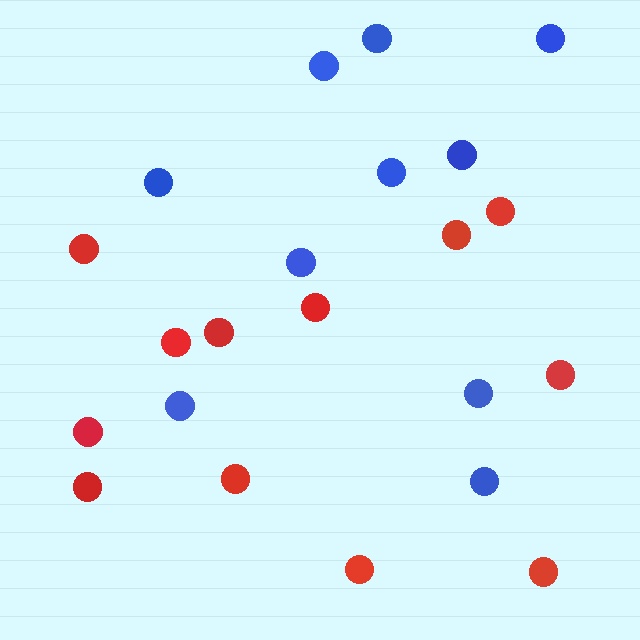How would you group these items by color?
There are 2 groups: one group of red circles (12) and one group of blue circles (10).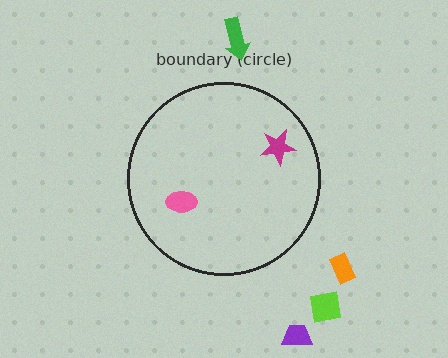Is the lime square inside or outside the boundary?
Outside.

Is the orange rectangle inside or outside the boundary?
Outside.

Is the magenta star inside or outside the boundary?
Inside.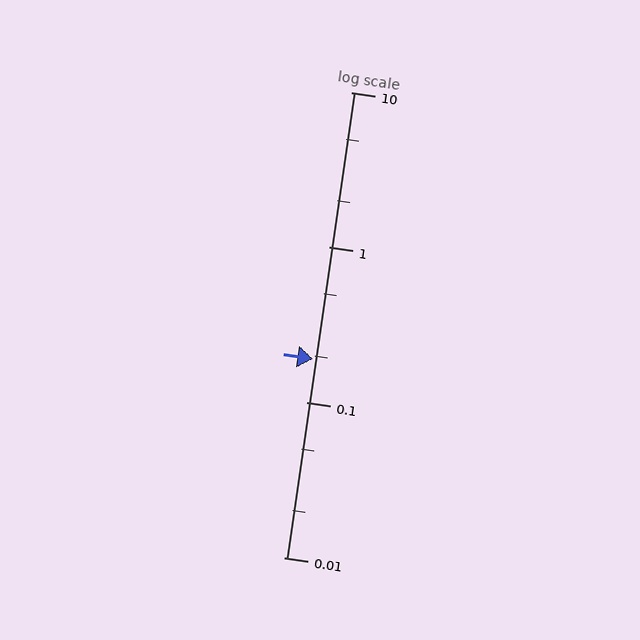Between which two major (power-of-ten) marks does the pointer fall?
The pointer is between 0.1 and 1.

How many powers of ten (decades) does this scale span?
The scale spans 3 decades, from 0.01 to 10.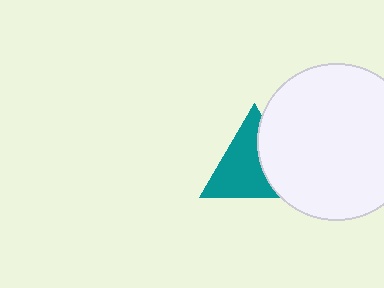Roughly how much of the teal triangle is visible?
About half of it is visible (roughly 64%).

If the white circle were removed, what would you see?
You would see the complete teal triangle.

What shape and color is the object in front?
The object in front is a white circle.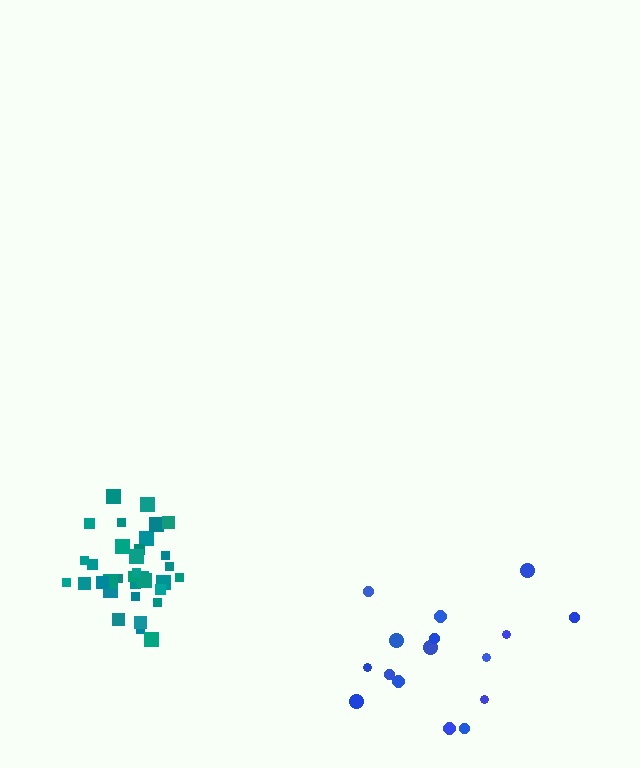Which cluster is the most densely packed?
Teal.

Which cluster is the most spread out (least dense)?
Blue.